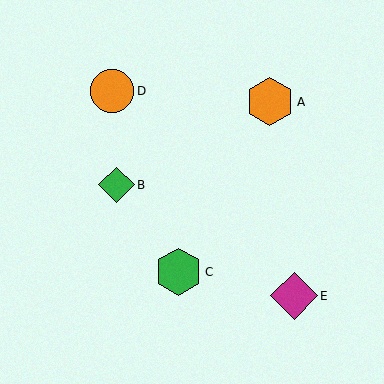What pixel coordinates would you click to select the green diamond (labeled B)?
Click at (116, 185) to select the green diamond B.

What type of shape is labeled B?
Shape B is a green diamond.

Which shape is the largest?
The orange hexagon (labeled A) is the largest.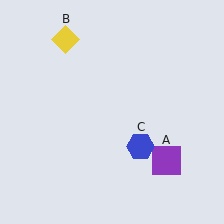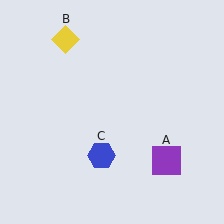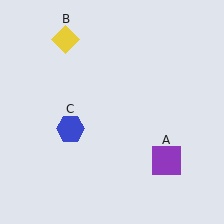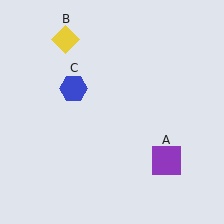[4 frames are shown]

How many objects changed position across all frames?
1 object changed position: blue hexagon (object C).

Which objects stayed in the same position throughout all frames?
Purple square (object A) and yellow diamond (object B) remained stationary.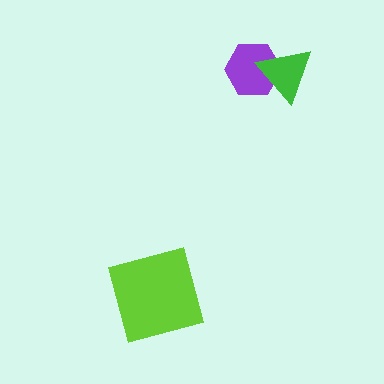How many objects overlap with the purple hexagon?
1 object overlaps with the purple hexagon.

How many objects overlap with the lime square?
0 objects overlap with the lime square.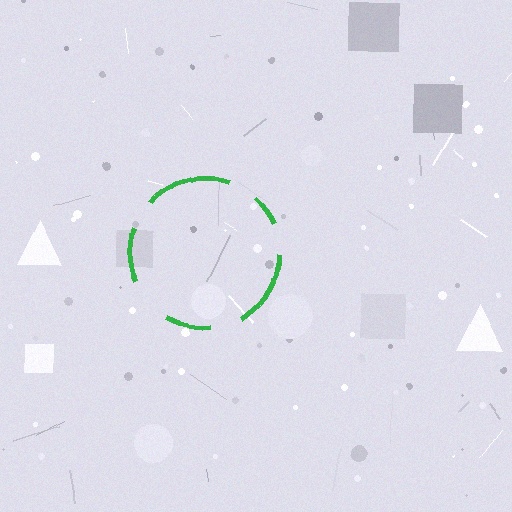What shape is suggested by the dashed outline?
The dashed outline suggests a circle.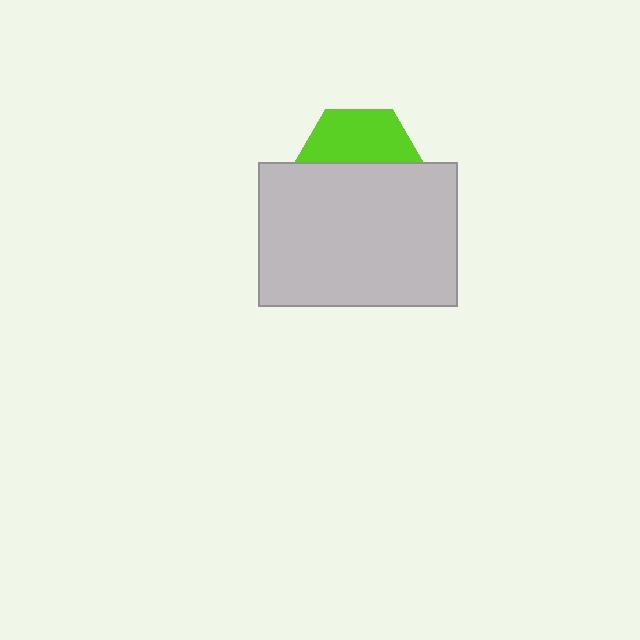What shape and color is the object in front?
The object in front is a light gray rectangle.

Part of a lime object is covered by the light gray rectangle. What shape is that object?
It is a hexagon.